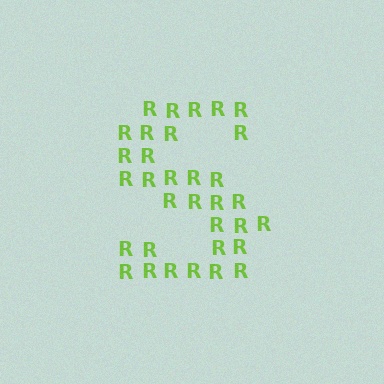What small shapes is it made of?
It is made of small letter R's.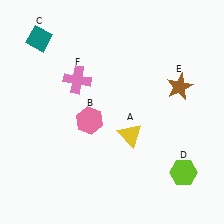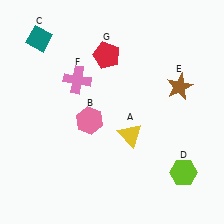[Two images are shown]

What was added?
A red pentagon (G) was added in Image 2.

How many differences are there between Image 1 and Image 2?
There is 1 difference between the two images.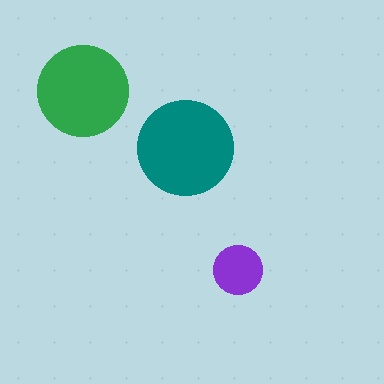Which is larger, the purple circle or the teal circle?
The teal one.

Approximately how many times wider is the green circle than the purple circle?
About 2 times wider.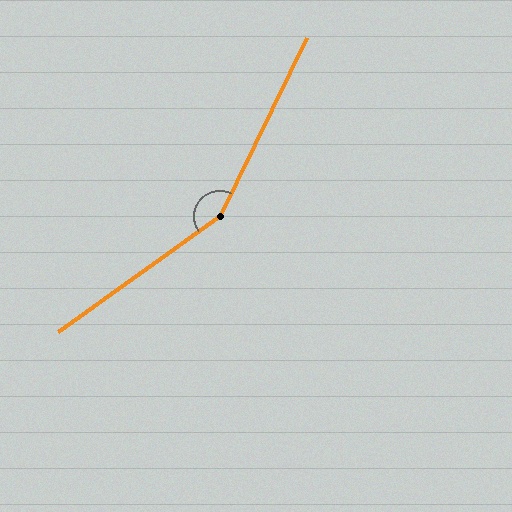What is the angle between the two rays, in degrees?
Approximately 152 degrees.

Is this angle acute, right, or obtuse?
It is obtuse.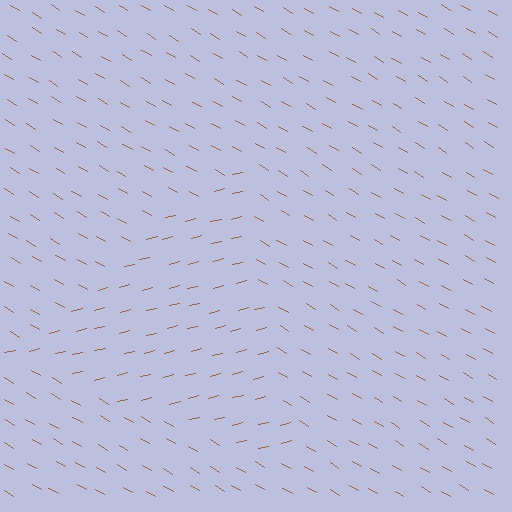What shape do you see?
I see a triangle.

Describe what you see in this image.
The image is filled with small brown line segments. A triangle region in the image has lines oriented differently from the surrounding lines, creating a visible texture boundary.